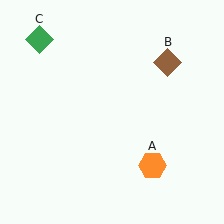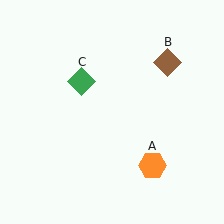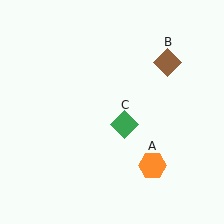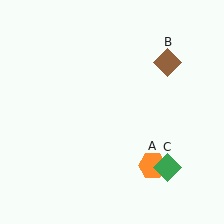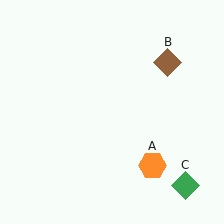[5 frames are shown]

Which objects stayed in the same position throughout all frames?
Orange hexagon (object A) and brown diamond (object B) remained stationary.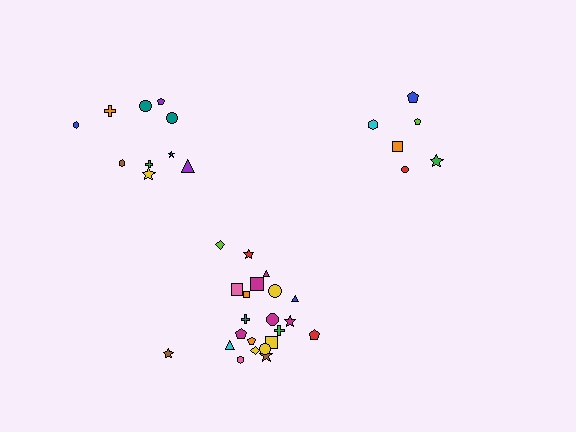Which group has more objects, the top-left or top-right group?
The top-left group.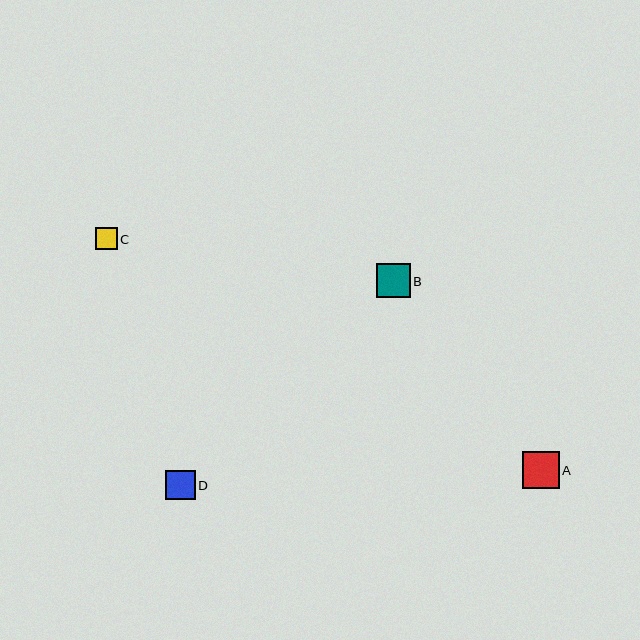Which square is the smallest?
Square C is the smallest with a size of approximately 21 pixels.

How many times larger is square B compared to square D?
Square B is approximately 1.2 times the size of square D.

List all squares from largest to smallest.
From largest to smallest: A, B, D, C.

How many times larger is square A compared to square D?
Square A is approximately 1.3 times the size of square D.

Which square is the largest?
Square A is the largest with a size of approximately 37 pixels.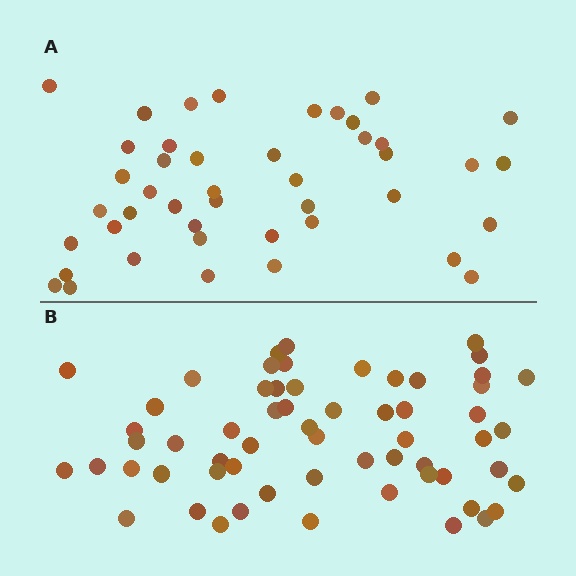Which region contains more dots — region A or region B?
Region B (the bottom region) has more dots.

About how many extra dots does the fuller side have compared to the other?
Region B has approximately 15 more dots than region A.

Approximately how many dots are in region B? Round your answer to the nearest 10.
About 60 dots.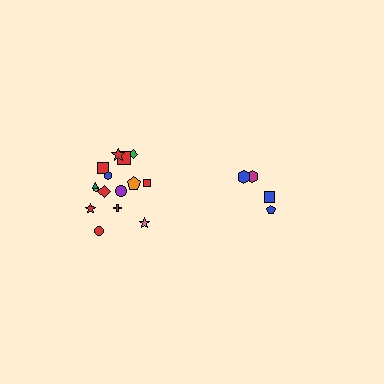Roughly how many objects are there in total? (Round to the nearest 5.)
Roughly 20 objects in total.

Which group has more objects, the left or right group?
The left group.